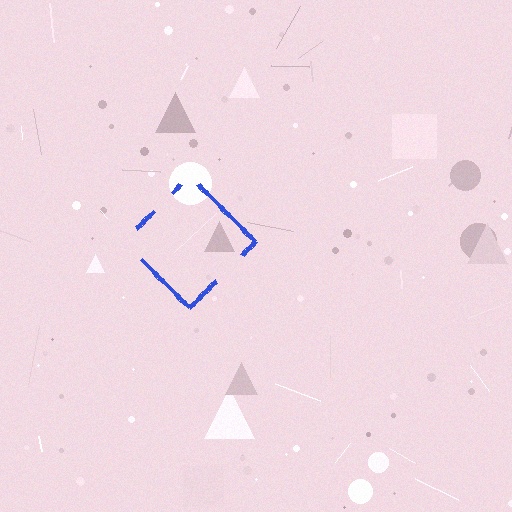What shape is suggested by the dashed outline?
The dashed outline suggests a diamond.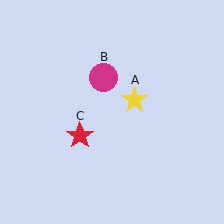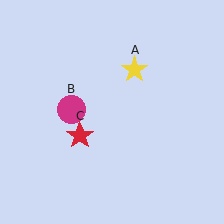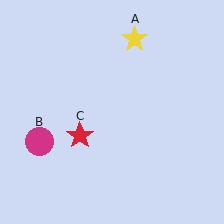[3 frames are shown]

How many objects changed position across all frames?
2 objects changed position: yellow star (object A), magenta circle (object B).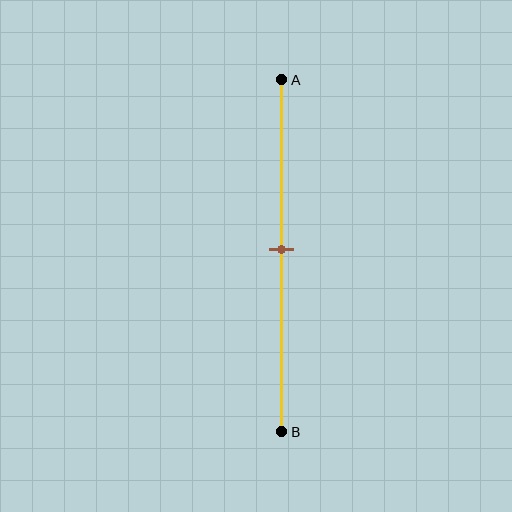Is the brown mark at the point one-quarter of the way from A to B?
No, the mark is at about 50% from A, not at the 25% one-quarter point.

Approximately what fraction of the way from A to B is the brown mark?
The brown mark is approximately 50% of the way from A to B.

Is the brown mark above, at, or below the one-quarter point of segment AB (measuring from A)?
The brown mark is below the one-quarter point of segment AB.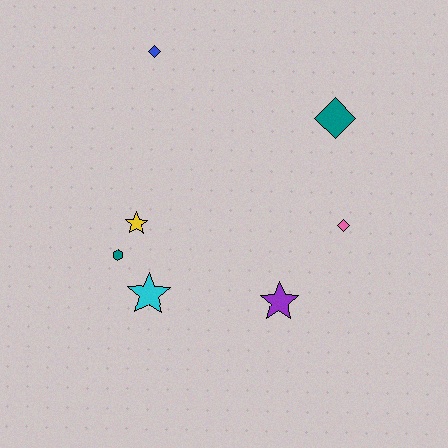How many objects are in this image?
There are 7 objects.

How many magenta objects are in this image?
There are no magenta objects.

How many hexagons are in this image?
There is 1 hexagon.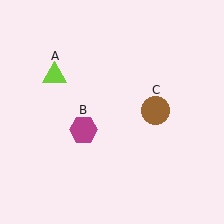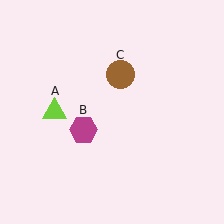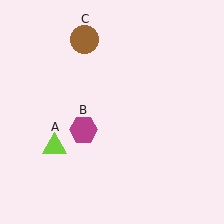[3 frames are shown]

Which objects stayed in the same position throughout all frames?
Magenta hexagon (object B) remained stationary.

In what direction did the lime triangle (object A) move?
The lime triangle (object A) moved down.